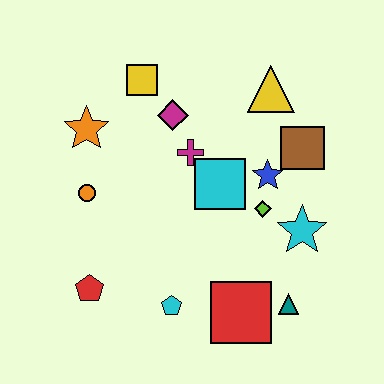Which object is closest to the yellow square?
The magenta diamond is closest to the yellow square.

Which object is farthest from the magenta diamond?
The teal triangle is farthest from the magenta diamond.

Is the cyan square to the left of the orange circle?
No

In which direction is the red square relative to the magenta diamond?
The red square is below the magenta diamond.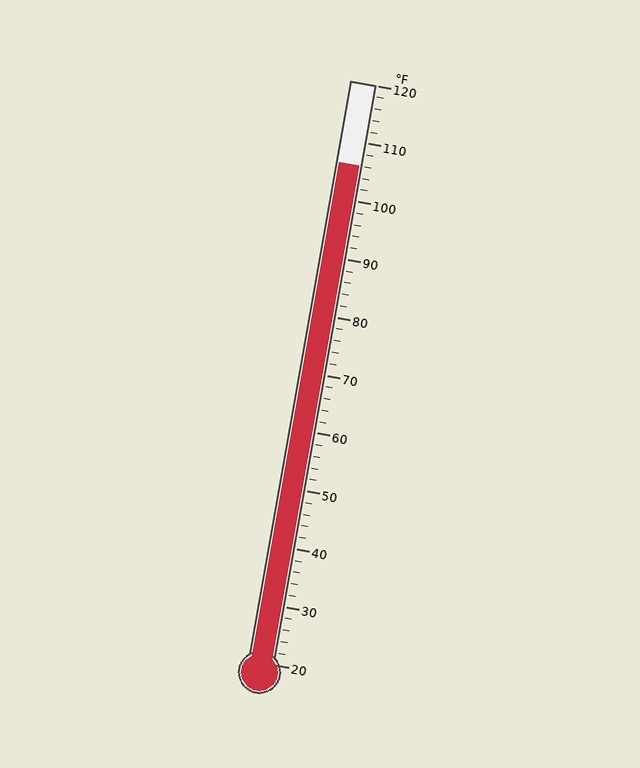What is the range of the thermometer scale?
The thermometer scale ranges from 20°F to 120°F.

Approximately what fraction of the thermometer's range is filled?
The thermometer is filled to approximately 85% of its range.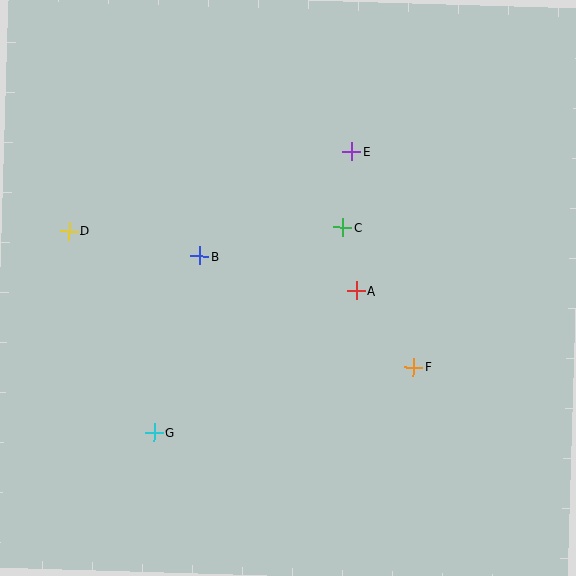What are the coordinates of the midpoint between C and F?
The midpoint between C and F is at (378, 297).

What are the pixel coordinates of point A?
Point A is at (356, 291).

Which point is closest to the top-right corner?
Point E is closest to the top-right corner.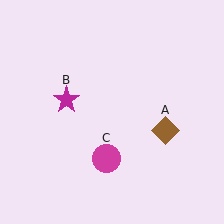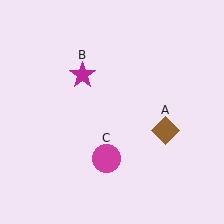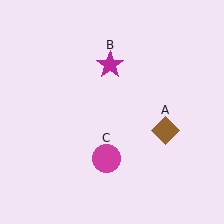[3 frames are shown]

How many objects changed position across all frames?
1 object changed position: magenta star (object B).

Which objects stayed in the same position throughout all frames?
Brown diamond (object A) and magenta circle (object C) remained stationary.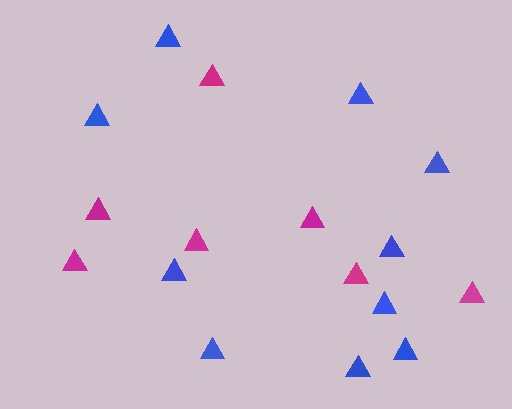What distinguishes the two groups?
There are 2 groups: one group of magenta triangles (7) and one group of blue triangles (10).